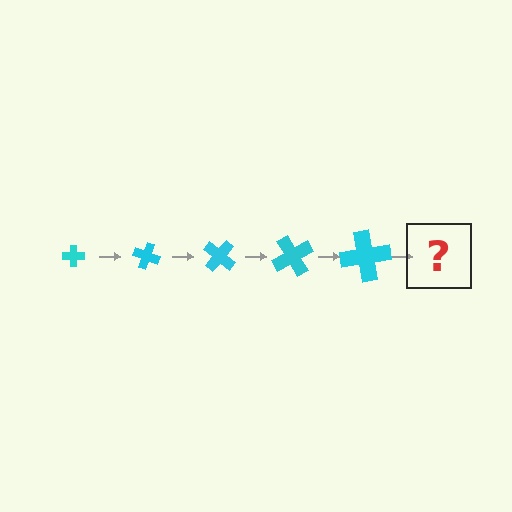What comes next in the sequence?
The next element should be a cross, larger than the previous one and rotated 100 degrees from the start.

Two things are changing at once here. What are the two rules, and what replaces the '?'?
The two rules are that the cross grows larger each step and it rotates 20 degrees each step. The '?' should be a cross, larger than the previous one and rotated 100 degrees from the start.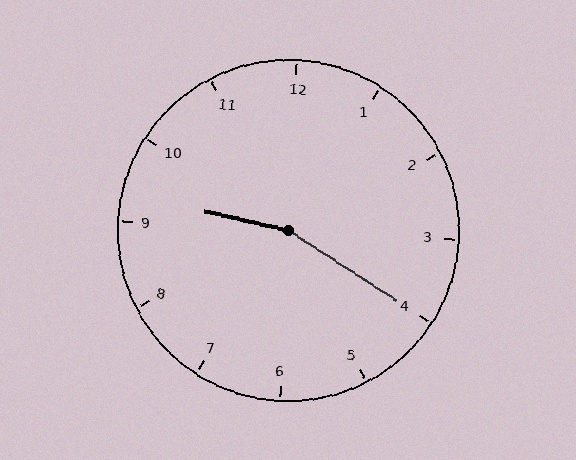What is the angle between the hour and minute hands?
Approximately 160 degrees.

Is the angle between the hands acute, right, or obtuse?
It is obtuse.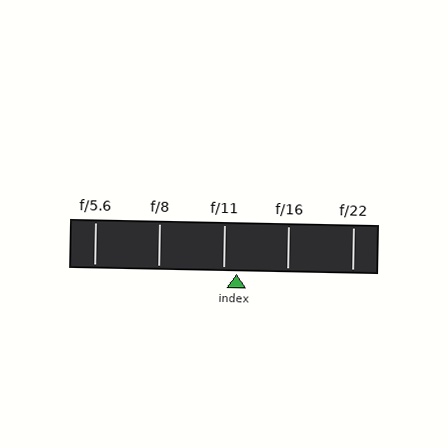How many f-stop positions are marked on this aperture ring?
There are 5 f-stop positions marked.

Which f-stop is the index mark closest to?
The index mark is closest to f/11.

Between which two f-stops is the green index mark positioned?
The index mark is between f/11 and f/16.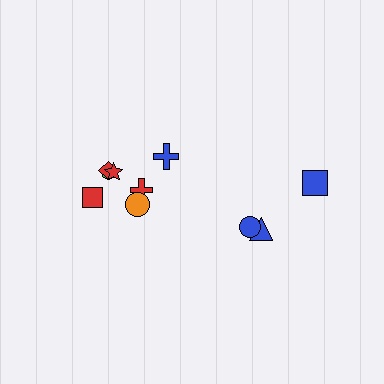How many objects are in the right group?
There are 4 objects.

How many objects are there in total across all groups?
There are 10 objects.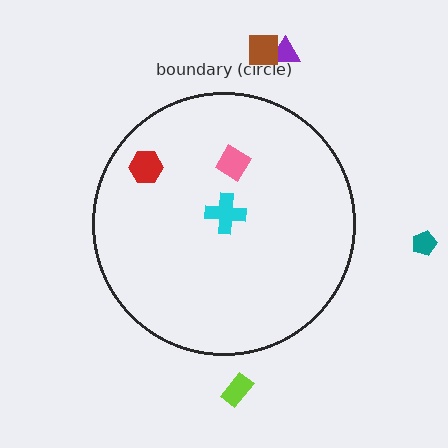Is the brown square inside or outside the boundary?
Outside.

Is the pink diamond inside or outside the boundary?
Inside.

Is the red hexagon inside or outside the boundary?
Inside.